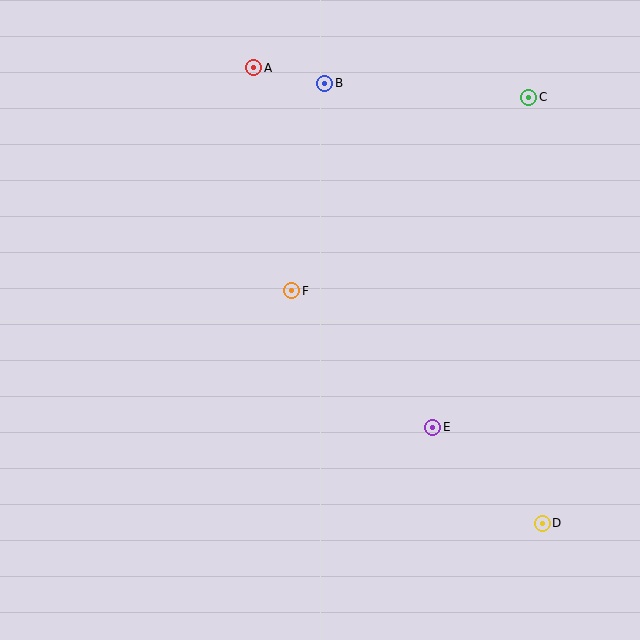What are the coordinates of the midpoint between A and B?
The midpoint between A and B is at (289, 76).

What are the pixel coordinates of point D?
Point D is at (542, 523).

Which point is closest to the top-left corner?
Point A is closest to the top-left corner.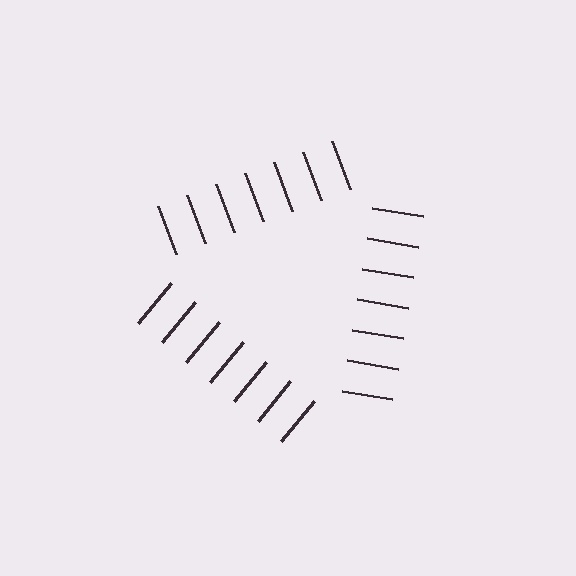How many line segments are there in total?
21 — 7 along each of the 3 edges.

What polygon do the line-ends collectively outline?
An illusory triangle — the line segments terminate on its edges but no continuous stroke is drawn.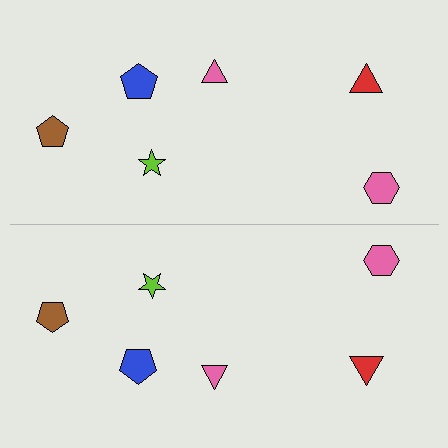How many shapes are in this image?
There are 12 shapes in this image.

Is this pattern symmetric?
Yes, this pattern has bilateral (reflection) symmetry.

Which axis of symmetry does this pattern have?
The pattern has a horizontal axis of symmetry running through the center of the image.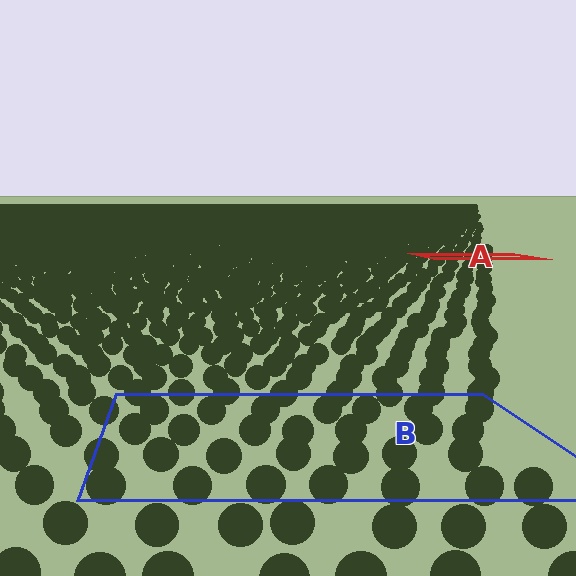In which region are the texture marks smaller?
The texture marks are smaller in region A, because it is farther away.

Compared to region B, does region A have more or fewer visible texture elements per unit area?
Region A has more texture elements per unit area — they are packed more densely because it is farther away.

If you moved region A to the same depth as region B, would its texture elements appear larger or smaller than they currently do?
They would appear larger. At a closer depth, the same texture elements are projected at a bigger on-screen size.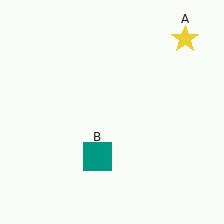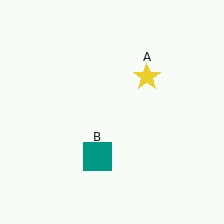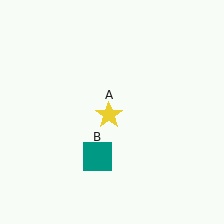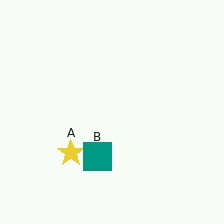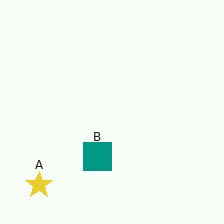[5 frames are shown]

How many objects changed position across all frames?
1 object changed position: yellow star (object A).